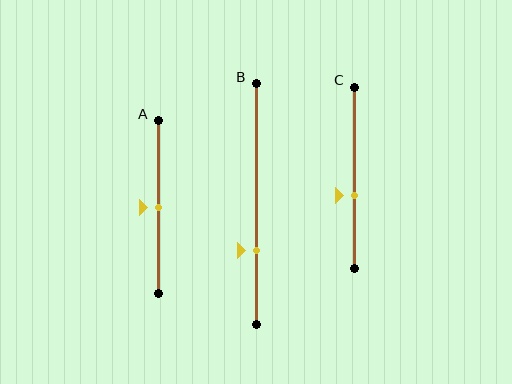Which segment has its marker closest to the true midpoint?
Segment A has its marker closest to the true midpoint.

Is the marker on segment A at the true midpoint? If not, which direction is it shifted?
Yes, the marker on segment A is at the true midpoint.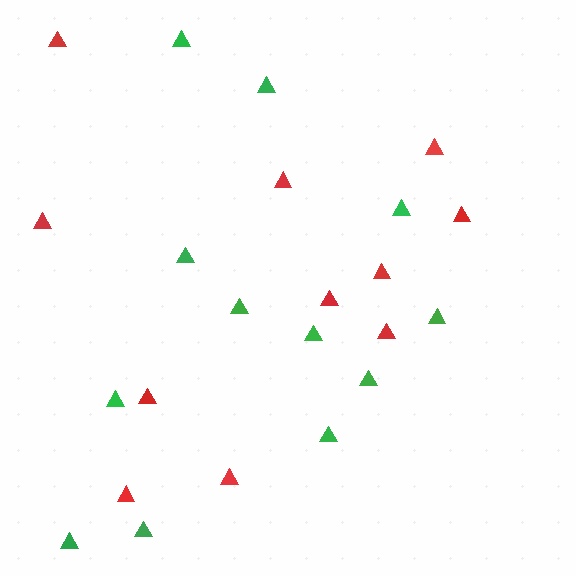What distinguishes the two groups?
There are 2 groups: one group of red triangles (11) and one group of green triangles (12).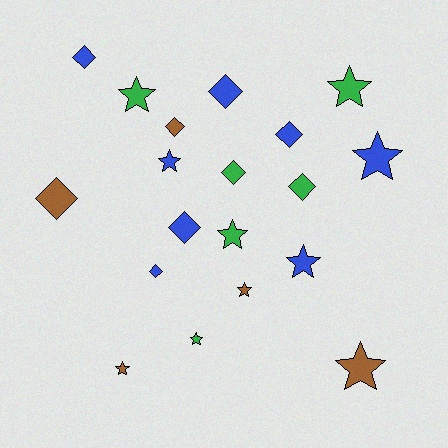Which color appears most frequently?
Blue, with 8 objects.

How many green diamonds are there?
There are 2 green diamonds.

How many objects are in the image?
There are 19 objects.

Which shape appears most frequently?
Star, with 10 objects.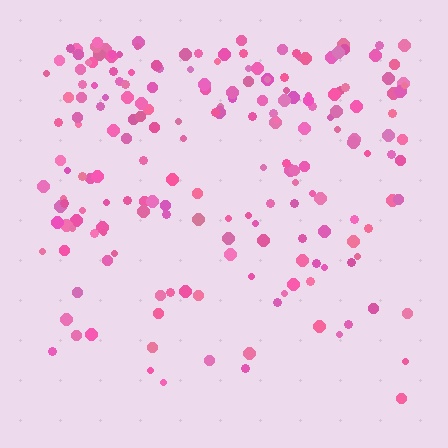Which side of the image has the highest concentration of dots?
The top.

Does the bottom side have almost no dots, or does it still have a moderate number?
Still a moderate number, just noticeably fewer than the top.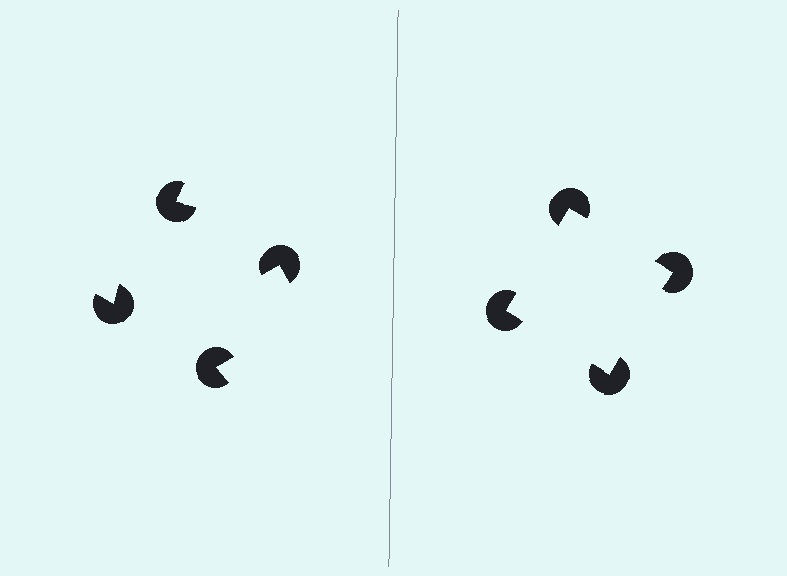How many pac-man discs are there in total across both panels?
8 — 4 on each side.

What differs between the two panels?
The pac-man discs are positioned identically on both sides; only the wedge orientations differ. On the right they align to a square; on the left they are misaligned.